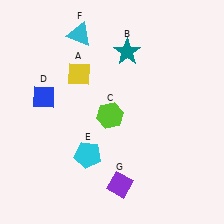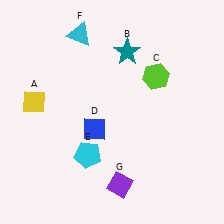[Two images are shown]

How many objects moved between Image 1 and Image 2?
3 objects moved between the two images.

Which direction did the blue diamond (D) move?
The blue diamond (D) moved right.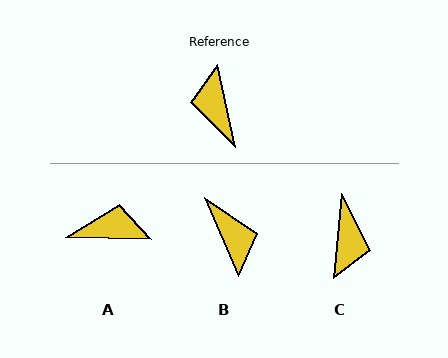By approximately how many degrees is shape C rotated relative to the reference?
Approximately 163 degrees counter-clockwise.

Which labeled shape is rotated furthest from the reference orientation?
B, about 169 degrees away.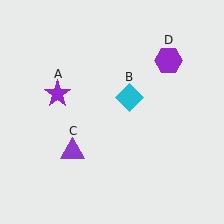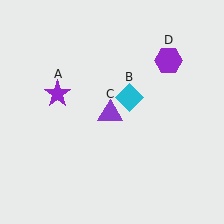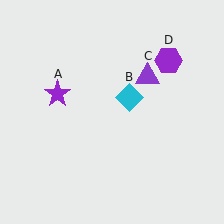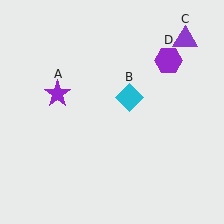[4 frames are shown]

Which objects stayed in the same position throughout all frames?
Purple star (object A) and cyan diamond (object B) and purple hexagon (object D) remained stationary.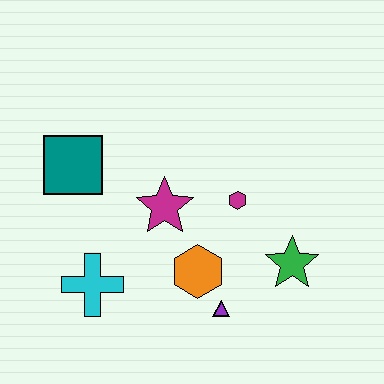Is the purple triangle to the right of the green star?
No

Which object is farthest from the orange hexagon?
The teal square is farthest from the orange hexagon.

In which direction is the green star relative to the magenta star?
The green star is to the right of the magenta star.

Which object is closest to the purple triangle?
The orange hexagon is closest to the purple triangle.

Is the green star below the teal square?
Yes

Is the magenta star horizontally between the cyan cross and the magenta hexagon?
Yes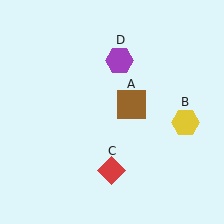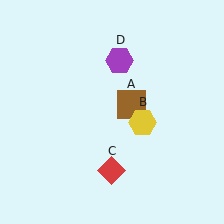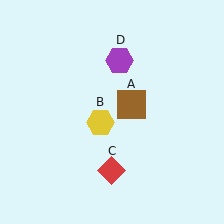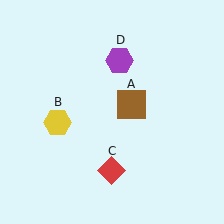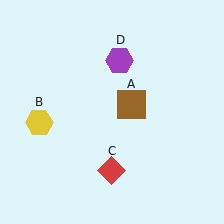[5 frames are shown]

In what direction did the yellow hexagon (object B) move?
The yellow hexagon (object B) moved left.